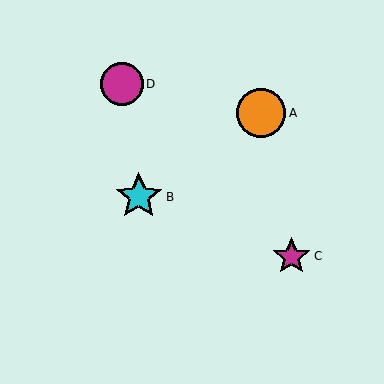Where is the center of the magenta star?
The center of the magenta star is at (292, 256).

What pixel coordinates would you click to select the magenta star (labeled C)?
Click at (292, 256) to select the magenta star C.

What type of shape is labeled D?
Shape D is a magenta circle.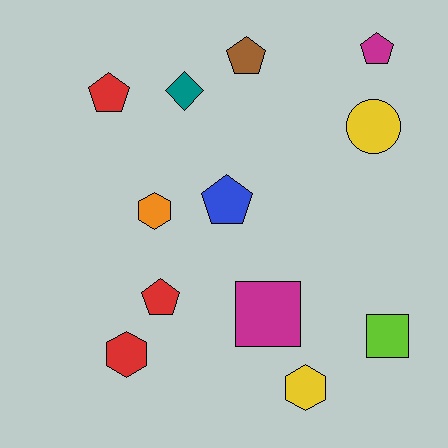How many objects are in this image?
There are 12 objects.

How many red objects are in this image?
There are 3 red objects.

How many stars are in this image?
There are no stars.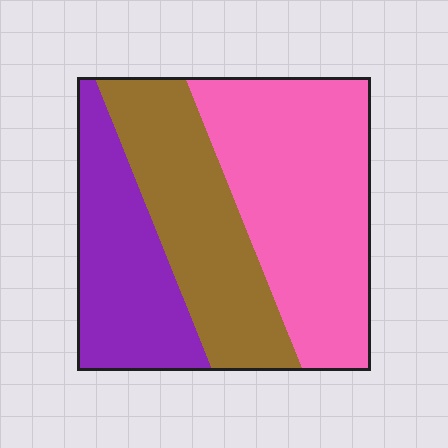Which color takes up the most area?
Pink, at roughly 45%.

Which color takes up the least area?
Purple, at roughly 25%.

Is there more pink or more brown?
Pink.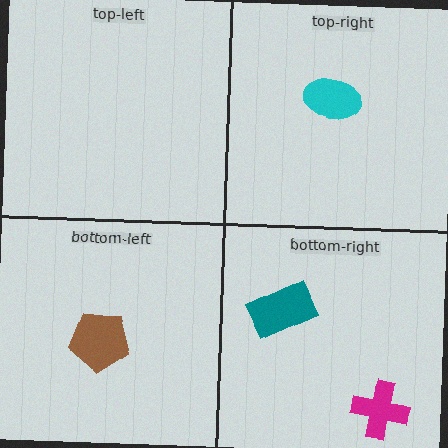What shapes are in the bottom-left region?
The brown pentagon.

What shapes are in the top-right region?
The cyan ellipse.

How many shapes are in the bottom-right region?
2.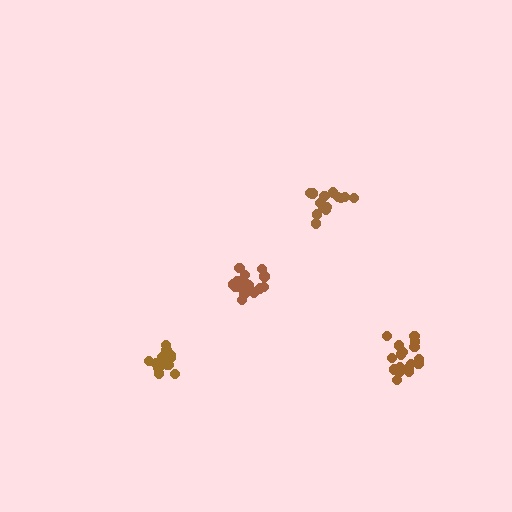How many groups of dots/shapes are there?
There are 4 groups.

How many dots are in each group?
Group 1: 17 dots, Group 2: 16 dots, Group 3: 15 dots, Group 4: 16 dots (64 total).